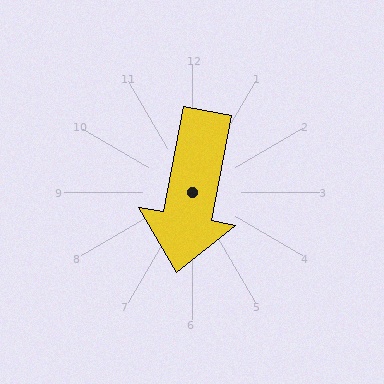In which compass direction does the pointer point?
South.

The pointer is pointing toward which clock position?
Roughly 6 o'clock.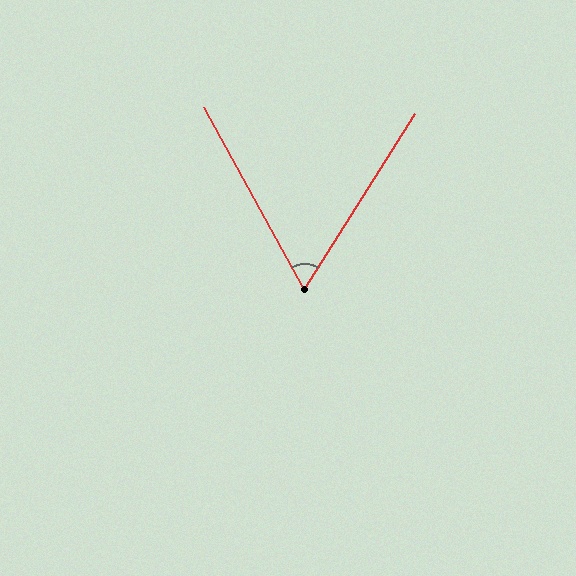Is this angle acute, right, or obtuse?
It is acute.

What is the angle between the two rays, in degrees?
Approximately 61 degrees.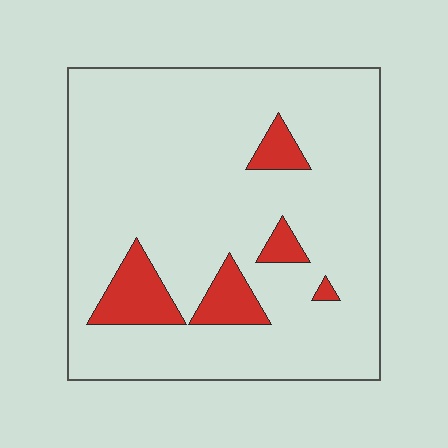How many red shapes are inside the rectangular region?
5.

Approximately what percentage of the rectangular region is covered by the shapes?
Approximately 10%.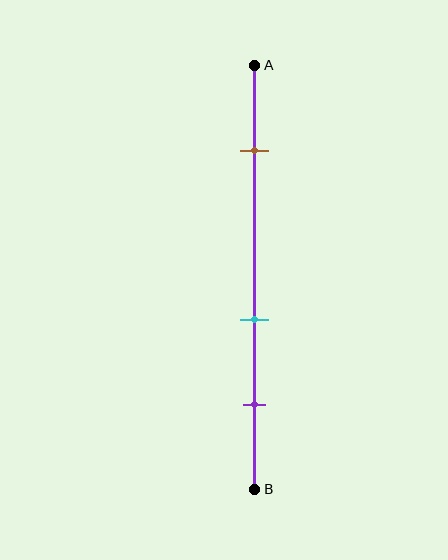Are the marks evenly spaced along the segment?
No, the marks are not evenly spaced.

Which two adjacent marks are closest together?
The cyan and purple marks are the closest adjacent pair.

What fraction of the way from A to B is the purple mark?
The purple mark is approximately 80% (0.8) of the way from A to B.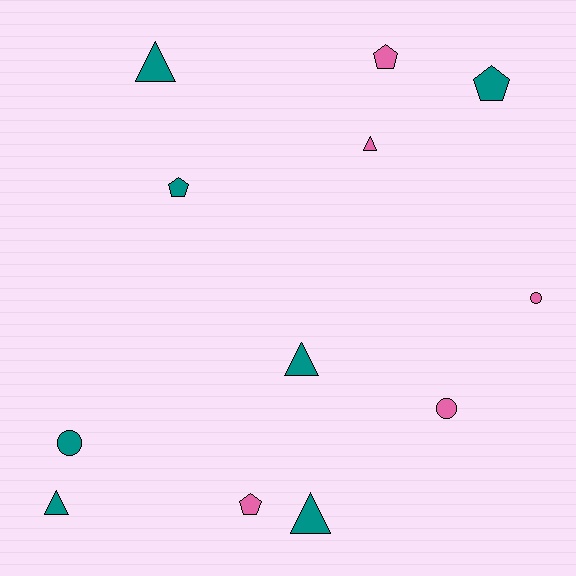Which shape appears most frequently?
Triangle, with 5 objects.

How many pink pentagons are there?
There are 2 pink pentagons.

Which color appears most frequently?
Teal, with 7 objects.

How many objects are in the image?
There are 12 objects.